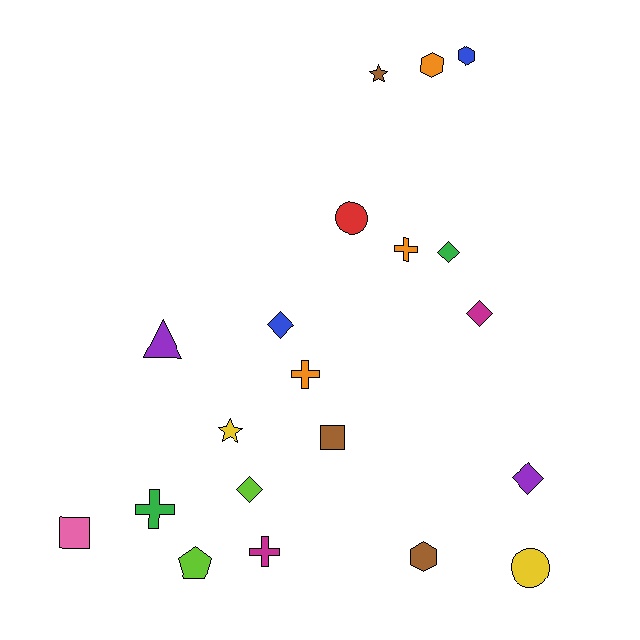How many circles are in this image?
There are 2 circles.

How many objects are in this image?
There are 20 objects.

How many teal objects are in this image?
There are no teal objects.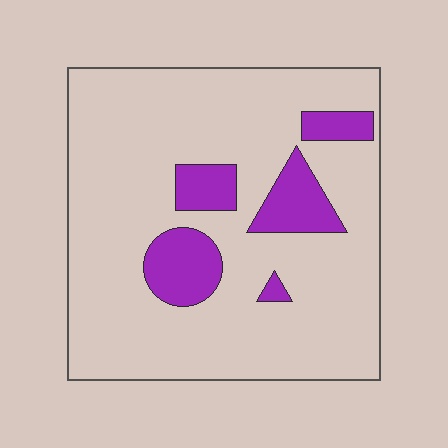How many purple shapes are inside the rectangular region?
5.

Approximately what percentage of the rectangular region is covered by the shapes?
Approximately 15%.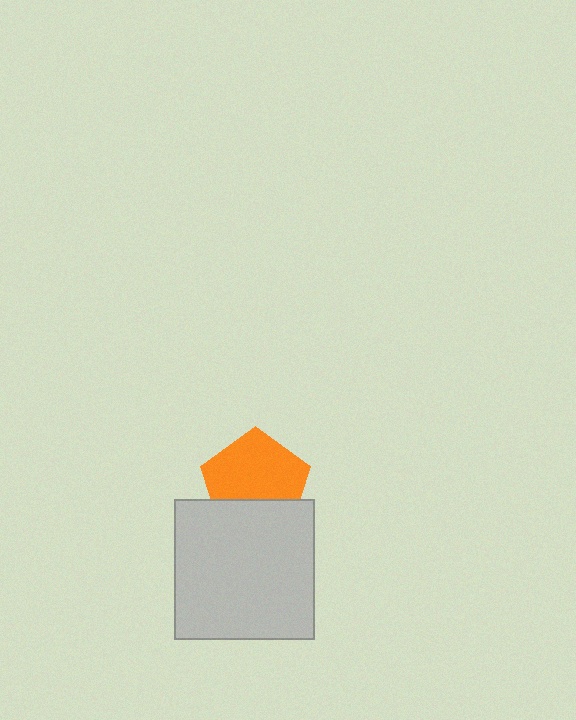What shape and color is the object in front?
The object in front is a light gray square.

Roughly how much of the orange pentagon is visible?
Most of it is visible (roughly 69%).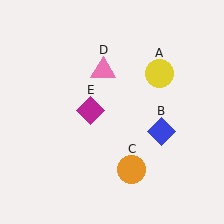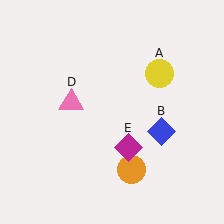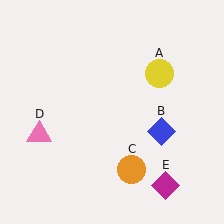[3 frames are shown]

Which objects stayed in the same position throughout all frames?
Yellow circle (object A) and blue diamond (object B) and orange circle (object C) remained stationary.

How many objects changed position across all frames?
2 objects changed position: pink triangle (object D), magenta diamond (object E).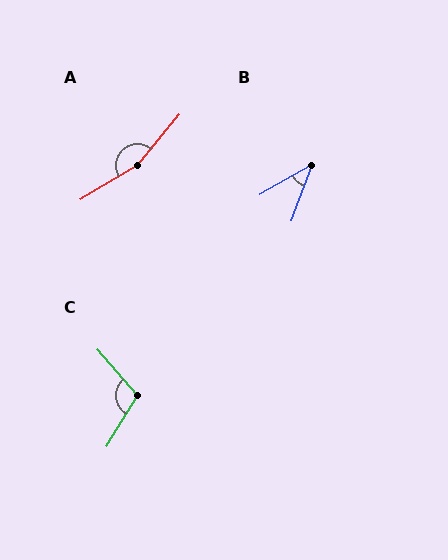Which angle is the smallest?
B, at approximately 40 degrees.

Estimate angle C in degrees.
Approximately 107 degrees.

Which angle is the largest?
A, at approximately 160 degrees.